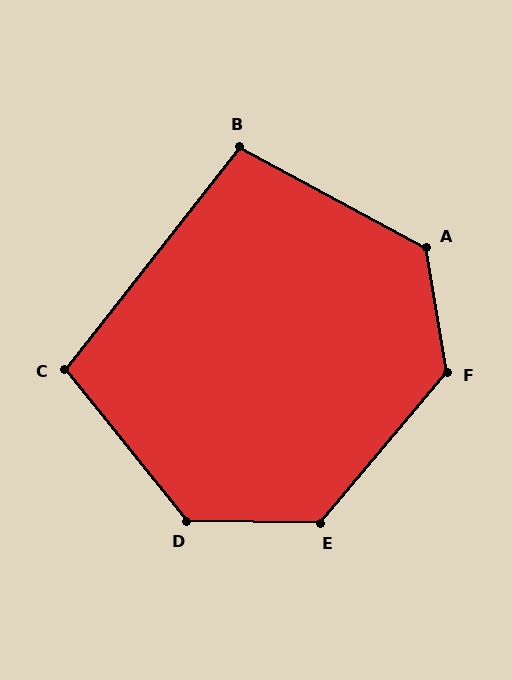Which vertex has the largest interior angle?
F, at approximately 131 degrees.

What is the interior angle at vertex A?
Approximately 128 degrees (obtuse).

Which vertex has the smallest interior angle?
B, at approximately 100 degrees.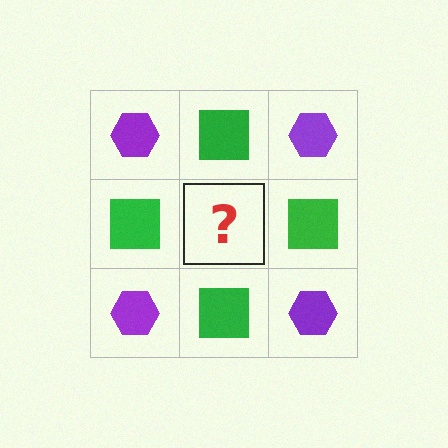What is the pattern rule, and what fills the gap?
The rule is that it alternates purple hexagon and green square in a checkerboard pattern. The gap should be filled with a purple hexagon.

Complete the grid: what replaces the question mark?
The question mark should be replaced with a purple hexagon.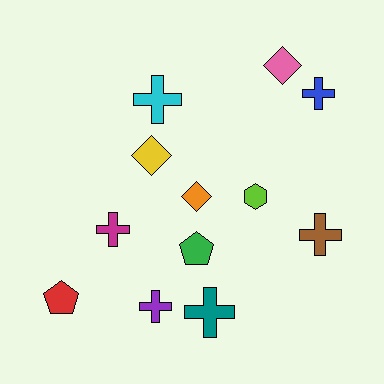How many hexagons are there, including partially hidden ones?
There is 1 hexagon.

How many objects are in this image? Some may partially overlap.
There are 12 objects.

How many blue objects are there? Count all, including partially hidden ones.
There is 1 blue object.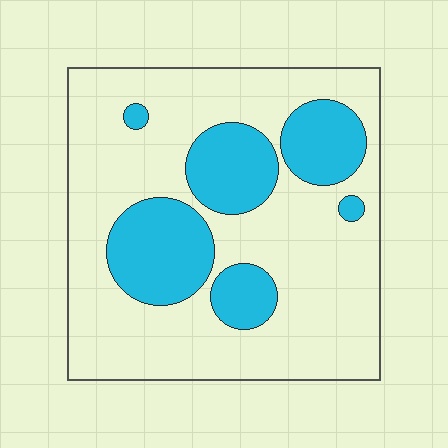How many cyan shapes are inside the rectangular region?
6.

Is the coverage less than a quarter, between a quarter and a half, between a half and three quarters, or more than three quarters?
Between a quarter and a half.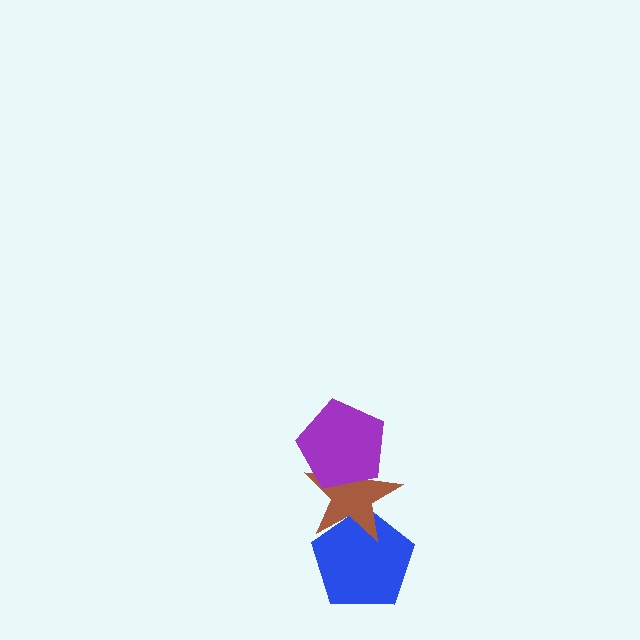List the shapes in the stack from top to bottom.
From top to bottom: the purple pentagon, the brown star, the blue pentagon.